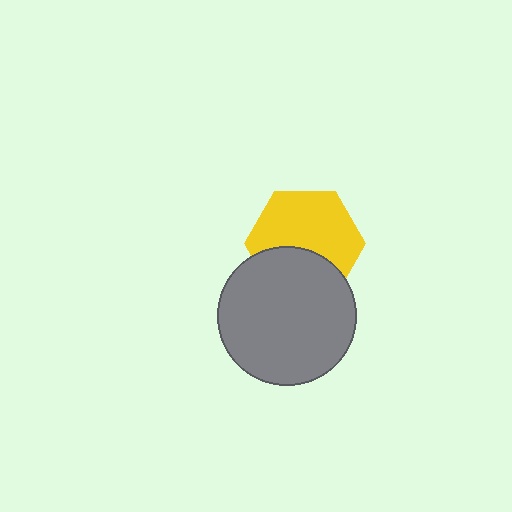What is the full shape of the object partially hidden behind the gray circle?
The partially hidden object is a yellow hexagon.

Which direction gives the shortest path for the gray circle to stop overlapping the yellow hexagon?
Moving down gives the shortest separation.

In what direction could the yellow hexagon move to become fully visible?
The yellow hexagon could move up. That would shift it out from behind the gray circle entirely.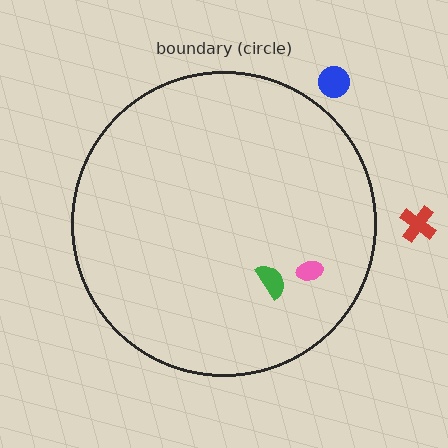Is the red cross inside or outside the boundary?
Outside.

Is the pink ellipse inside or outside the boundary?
Inside.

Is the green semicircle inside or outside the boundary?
Inside.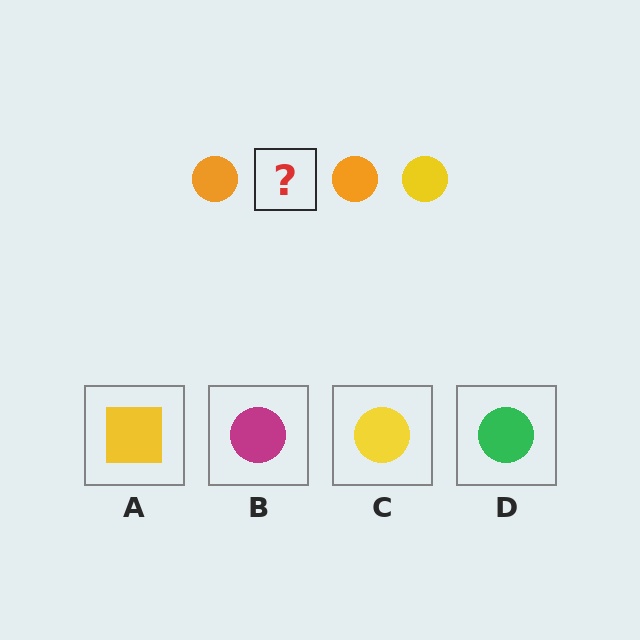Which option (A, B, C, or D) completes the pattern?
C.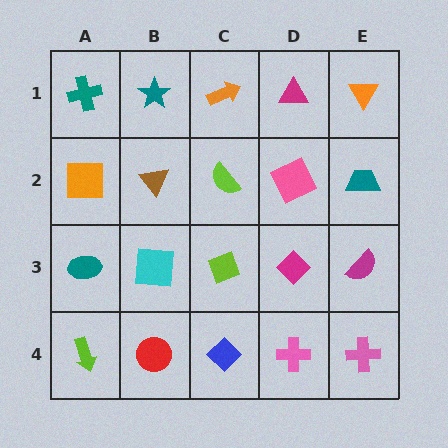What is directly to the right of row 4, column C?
A pink cross.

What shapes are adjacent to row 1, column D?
A pink square (row 2, column D), an orange arrow (row 1, column C), an orange triangle (row 1, column E).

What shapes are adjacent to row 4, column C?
A lime diamond (row 3, column C), a red circle (row 4, column B), a pink cross (row 4, column D).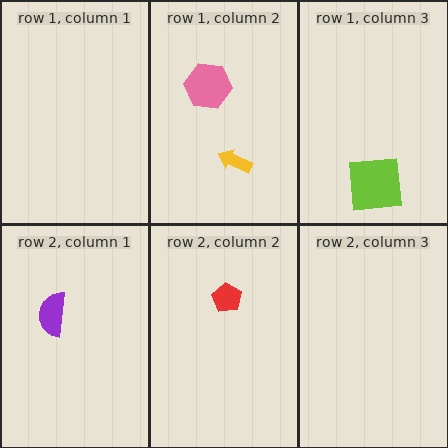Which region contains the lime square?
The row 1, column 3 region.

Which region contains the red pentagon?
The row 2, column 2 region.